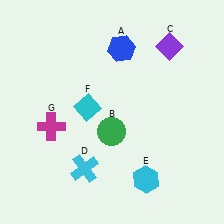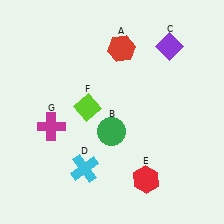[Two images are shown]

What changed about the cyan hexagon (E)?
In Image 1, E is cyan. In Image 2, it changed to red.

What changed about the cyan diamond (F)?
In Image 1, F is cyan. In Image 2, it changed to lime.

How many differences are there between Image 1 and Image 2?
There are 3 differences between the two images.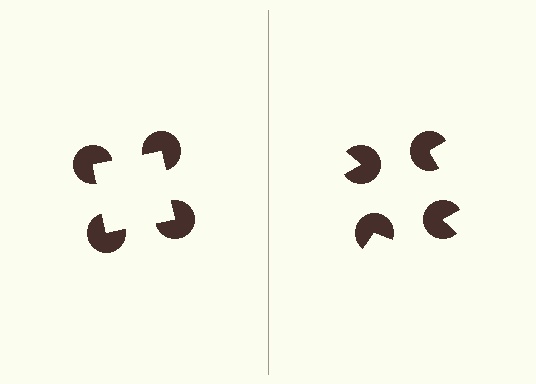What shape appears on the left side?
An illusory square.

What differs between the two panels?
The pac-man discs are positioned identically on both sides; only the wedge orientations differ. On the left they align to a square; on the right they are misaligned.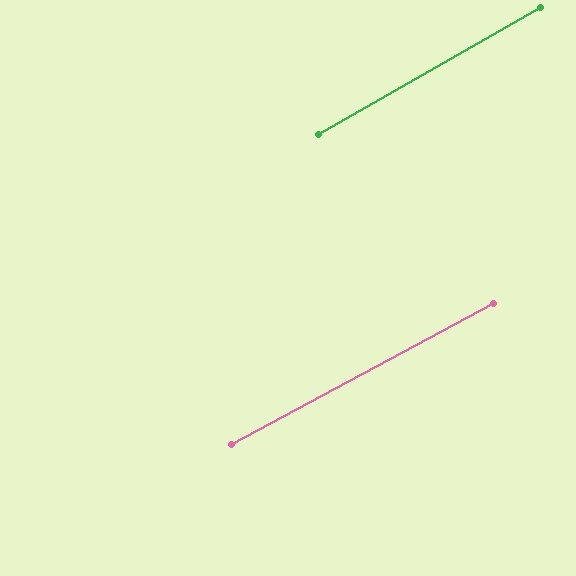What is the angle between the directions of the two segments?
Approximately 2 degrees.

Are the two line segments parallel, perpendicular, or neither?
Parallel — their directions differ by only 1.5°.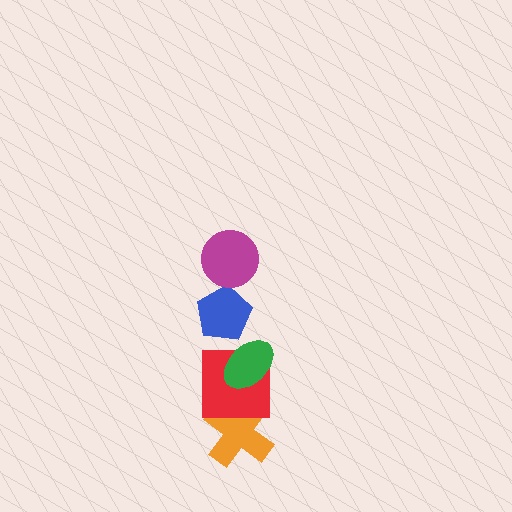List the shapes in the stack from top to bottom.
From top to bottom: the magenta circle, the blue pentagon, the green ellipse, the red square, the orange cross.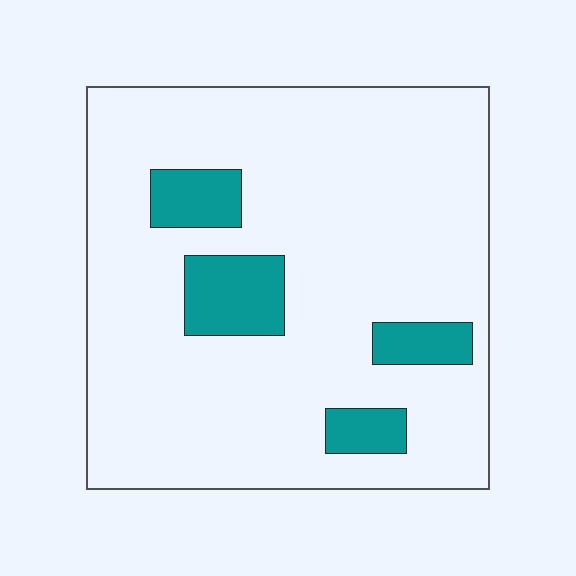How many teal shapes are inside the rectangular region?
4.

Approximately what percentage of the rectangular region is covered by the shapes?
Approximately 15%.